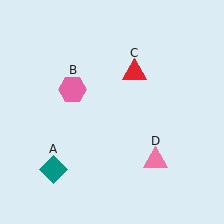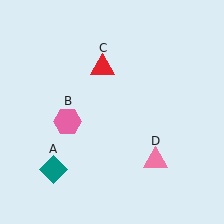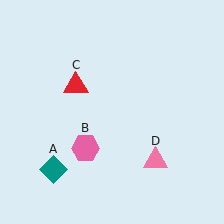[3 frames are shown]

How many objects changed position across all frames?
2 objects changed position: pink hexagon (object B), red triangle (object C).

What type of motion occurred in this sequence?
The pink hexagon (object B), red triangle (object C) rotated counterclockwise around the center of the scene.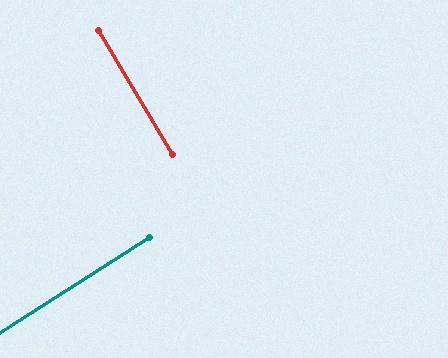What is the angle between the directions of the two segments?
Approximately 88 degrees.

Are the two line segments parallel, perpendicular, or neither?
Perpendicular — they meet at approximately 88°.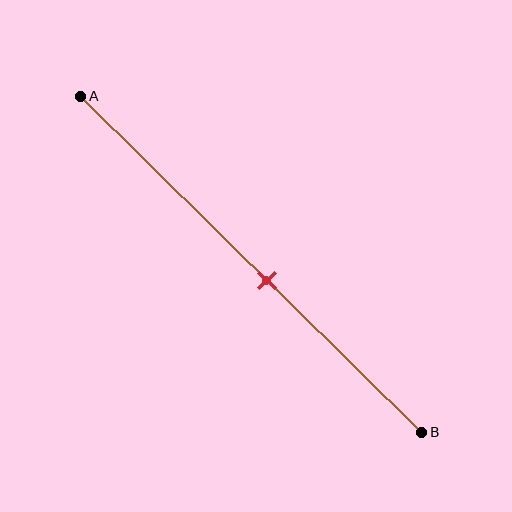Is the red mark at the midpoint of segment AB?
No, the mark is at about 55% from A, not at the 50% midpoint.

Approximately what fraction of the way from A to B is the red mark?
The red mark is approximately 55% of the way from A to B.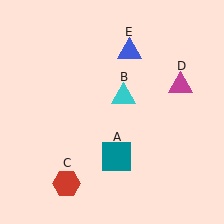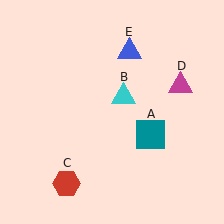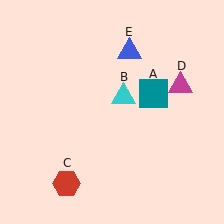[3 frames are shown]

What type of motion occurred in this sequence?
The teal square (object A) rotated counterclockwise around the center of the scene.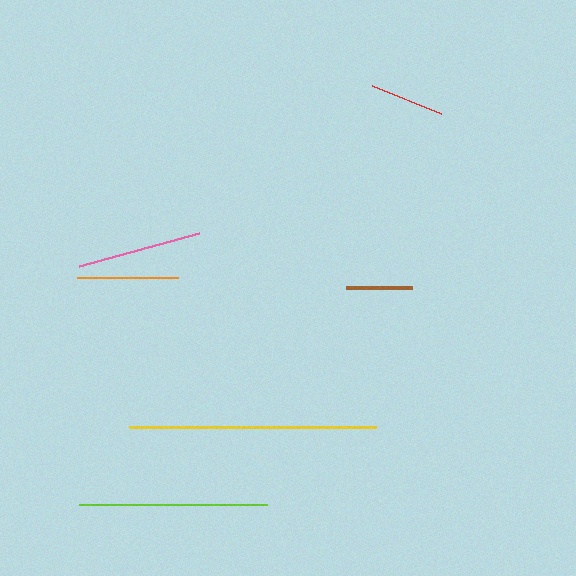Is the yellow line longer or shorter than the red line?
The yellow line is longer than the red line.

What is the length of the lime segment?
The lime segment is approximately 188 pixels long.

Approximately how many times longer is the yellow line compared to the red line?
The yellow line is approximately 3.3 times the length of the red line.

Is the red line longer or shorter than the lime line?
The lime line is longer than the red line.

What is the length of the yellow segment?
The yellow segment is approximately 247 pixels long.